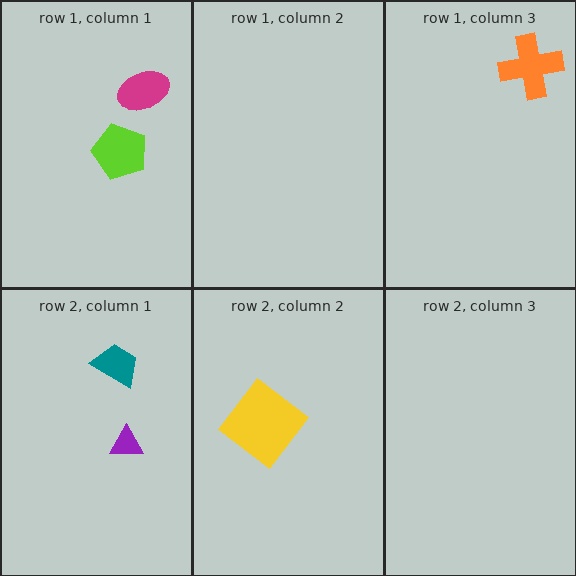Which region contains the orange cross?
The row 1, column 3 region.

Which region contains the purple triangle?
The row 2, column 1 region.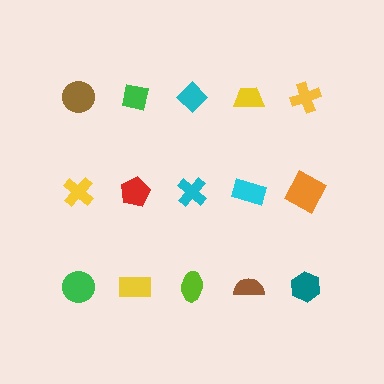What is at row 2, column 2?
A red pentagon.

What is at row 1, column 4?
A yellow trapezoid.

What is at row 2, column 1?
A yellow cross.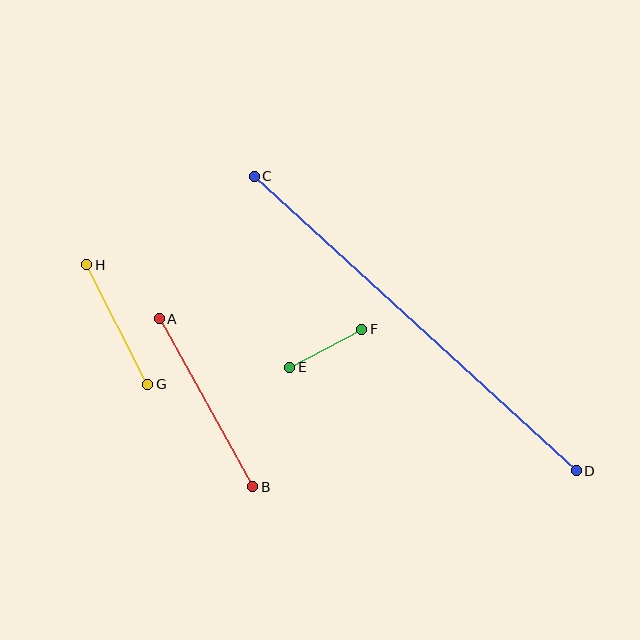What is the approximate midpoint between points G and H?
The midpoint is at approximately (117, 324) pixels.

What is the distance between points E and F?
The distance is approximately 81 pixels.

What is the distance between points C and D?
The distance is approximately 436 pixels.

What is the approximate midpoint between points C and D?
The midpoint is at approximately (415, 323) pixels.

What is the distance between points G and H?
The distance is approximately 134 pixels.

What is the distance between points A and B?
The distance is approximately 192 pixels.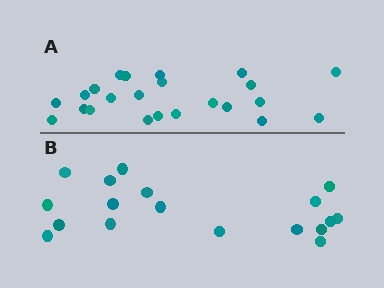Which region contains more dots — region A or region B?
Region A (the top region) has more dots.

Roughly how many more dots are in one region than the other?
Region A has about 5 more dots than region B.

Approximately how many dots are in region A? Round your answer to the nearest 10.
About 20 dots. (The exact count is 23, which rounds to 20.)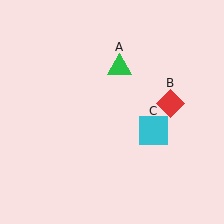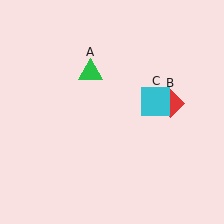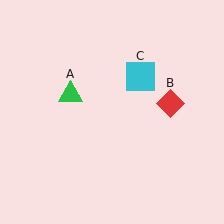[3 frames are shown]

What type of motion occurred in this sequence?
The green triangle (object A), cyan square (object C) rotated counterclockwise around the center of the scene.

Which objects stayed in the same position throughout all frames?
Red diamond (object B) remained stationary.